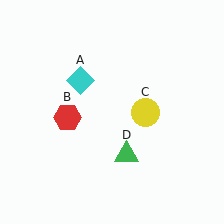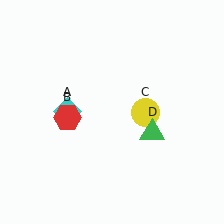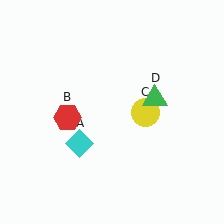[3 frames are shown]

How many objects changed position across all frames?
2 objects changed position: cyan diamond (object A), green triangle (object D).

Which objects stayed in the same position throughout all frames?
Red hexagon (object B) and yellow circle (object C) remained stationary.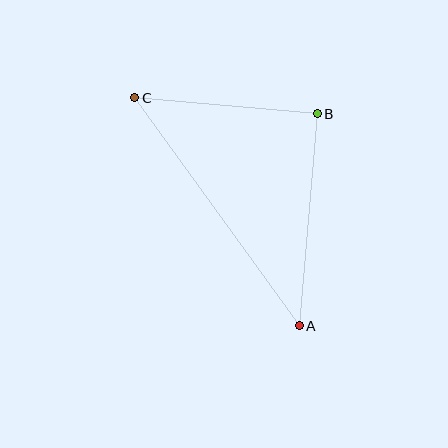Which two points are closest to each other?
Points B and C are closest to each other.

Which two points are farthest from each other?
Points A and C are farthest from each other.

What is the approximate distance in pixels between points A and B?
The distance between A and B is approximately 213 pixels.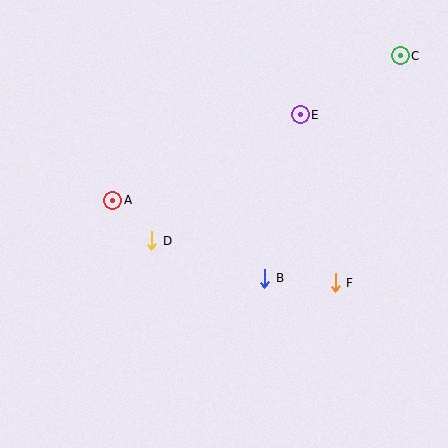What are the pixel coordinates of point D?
Point D is at (152, 241).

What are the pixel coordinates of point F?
Point F is at (335, 283).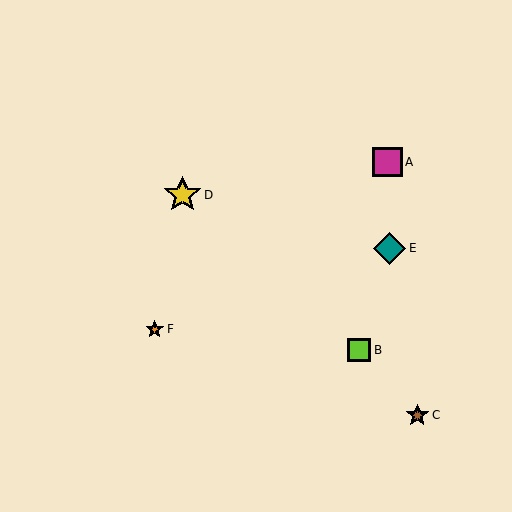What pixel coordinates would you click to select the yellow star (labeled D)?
Click at (182, 195) to select the yellow star D.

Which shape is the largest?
The yellow star (labeled D) is the largest.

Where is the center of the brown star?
The center of the brown star is at (417, 415).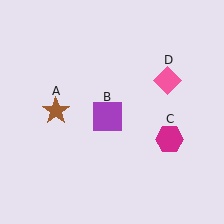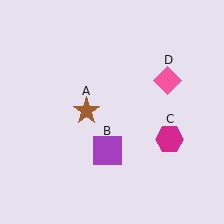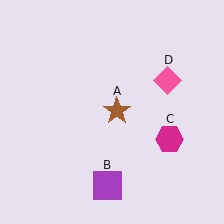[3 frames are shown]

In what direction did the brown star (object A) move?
The brown star (object A) moved right.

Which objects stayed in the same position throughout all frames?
Magenta hexagon (object C) and pink diamond (object D) remained stationary.